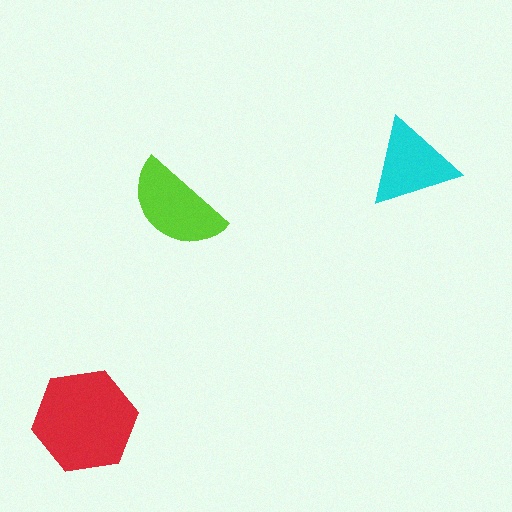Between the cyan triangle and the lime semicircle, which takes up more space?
The lime semicircle.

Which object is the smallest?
The cyan triangle.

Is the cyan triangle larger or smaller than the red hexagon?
Smaller.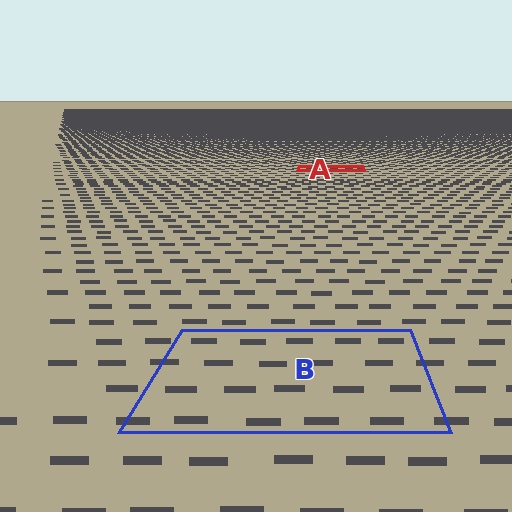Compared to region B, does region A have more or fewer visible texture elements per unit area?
Region A has more texture elements per unit area — they are packed more densely because it is farther away.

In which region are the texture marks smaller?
The texture marks are smaller in region A, because it is farther away.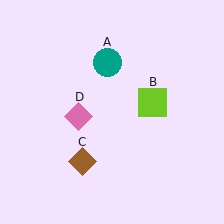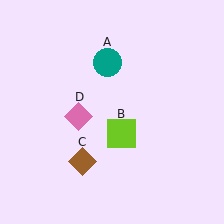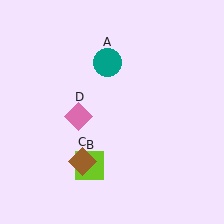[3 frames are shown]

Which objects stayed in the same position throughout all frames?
Teal circle (object A) and brown diamond (object C) and pink diamond (object D) remained stationary.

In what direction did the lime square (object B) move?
The lime square (object B) moved down and to the left.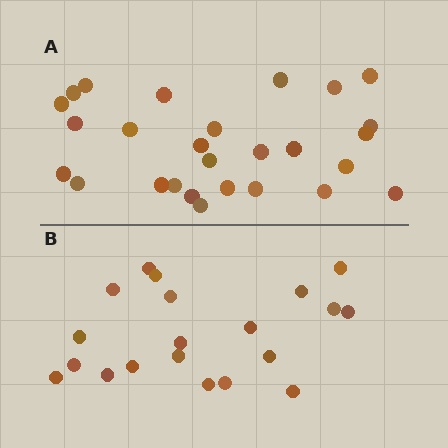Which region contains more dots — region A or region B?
Region A (the top region) has more dots.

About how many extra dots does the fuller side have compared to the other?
Region A has roughly 8 or so more dots than region B.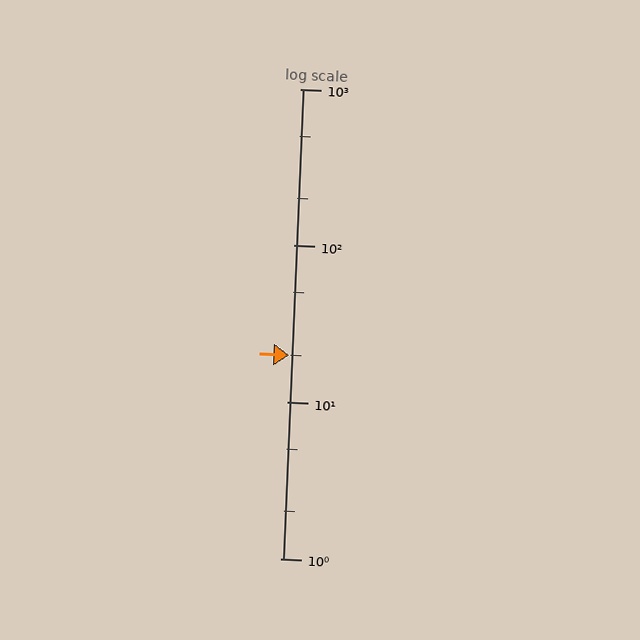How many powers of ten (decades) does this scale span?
The scale spans 3 decades, from 1 to 1000.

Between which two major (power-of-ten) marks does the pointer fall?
The pointer is between 10 and 100.